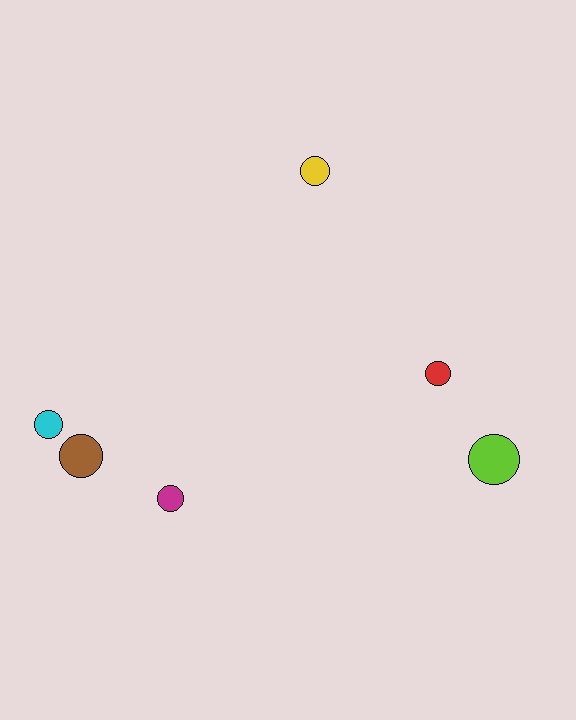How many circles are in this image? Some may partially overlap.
There are 6 circles.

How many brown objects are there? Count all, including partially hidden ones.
There is 1 brown object.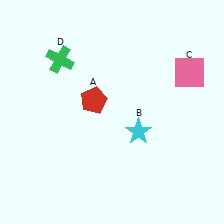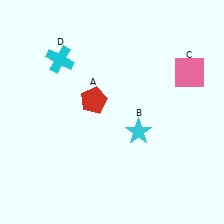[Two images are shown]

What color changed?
The cross (D) changed from green in Image 1 to cyan in Image 2.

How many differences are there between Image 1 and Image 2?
There is 1 difference between the two images.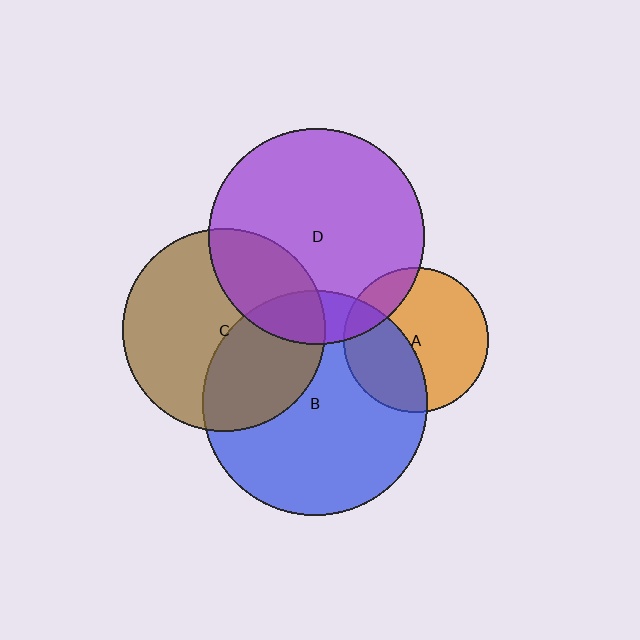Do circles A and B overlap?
Yes.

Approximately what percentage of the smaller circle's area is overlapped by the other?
Approximately 40%.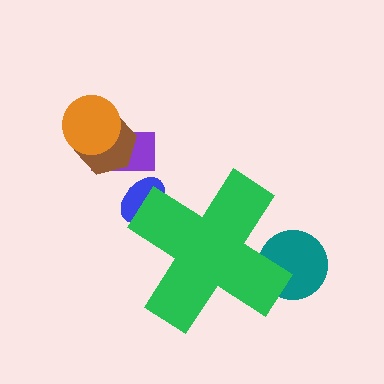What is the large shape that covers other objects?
A green cross.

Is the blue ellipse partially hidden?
Yes, the blue ellipse is partially hidden behind the green cross.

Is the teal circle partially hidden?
Yes, the teal circle is partially hidden behind the green cross.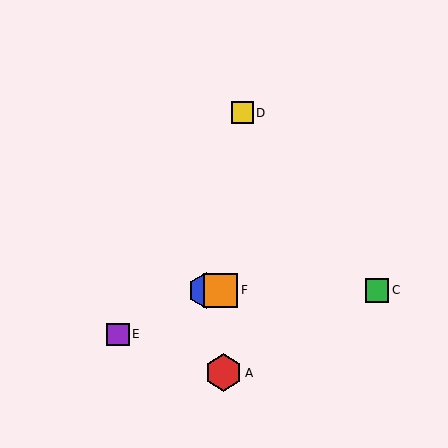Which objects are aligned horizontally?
Objects B, C, F are aligned horizontally.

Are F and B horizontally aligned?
Yes, both are at y≈290.